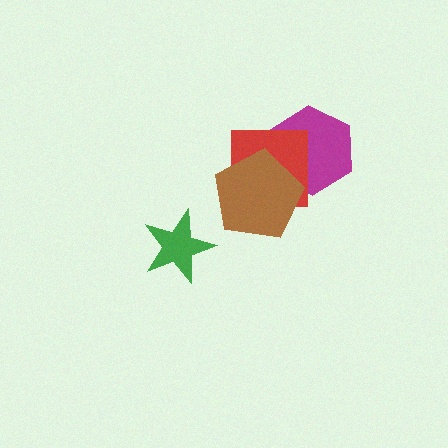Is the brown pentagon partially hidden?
No, no other shape covers it.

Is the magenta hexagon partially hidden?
Yes, it is partially covered by another shape.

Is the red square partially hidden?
Yes, it is partially covered by another shape.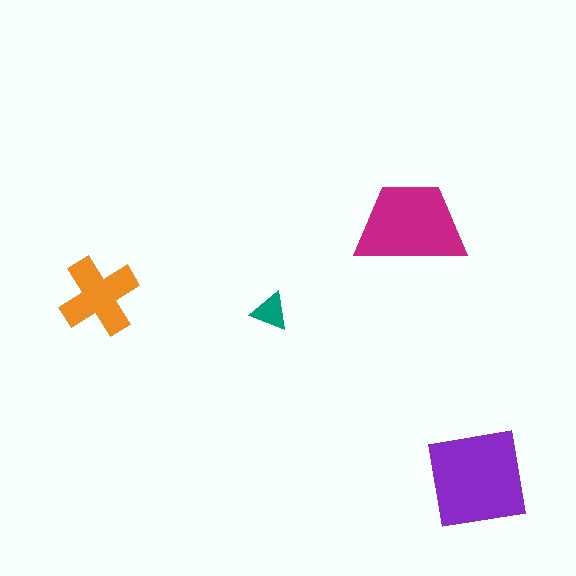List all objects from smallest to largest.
The teal triangle, the orange cross, the magenta trapezoid, the purple square.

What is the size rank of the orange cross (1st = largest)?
3rd.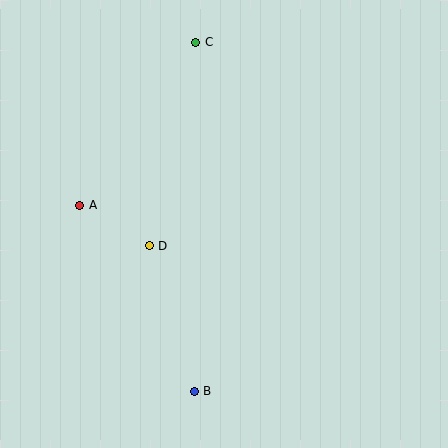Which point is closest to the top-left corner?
Point C is closest to the top-left corner.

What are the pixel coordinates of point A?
Point A is at (80, 205).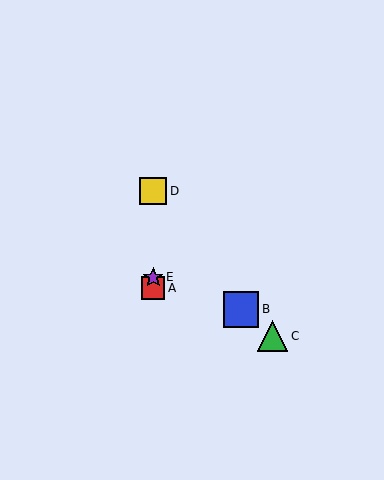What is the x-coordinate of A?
Object A is at x≈153.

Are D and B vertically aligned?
No, D is at x≈153 and B is at x≈241.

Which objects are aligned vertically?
Objects A, D, E are aligned vertically.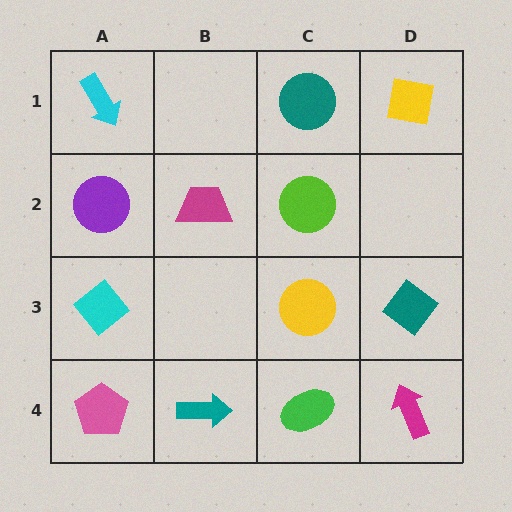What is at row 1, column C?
A teal circle.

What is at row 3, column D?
A teal diamond.